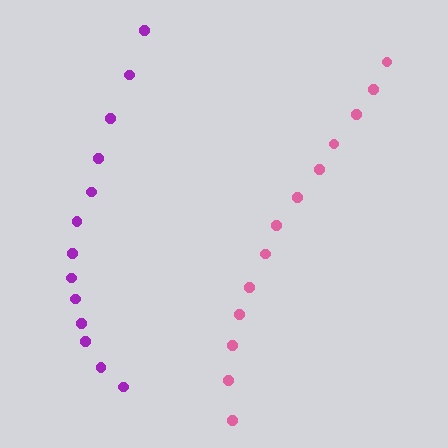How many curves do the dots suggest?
There are 2 distinct paths.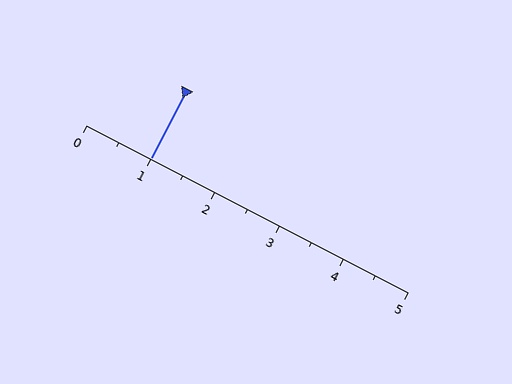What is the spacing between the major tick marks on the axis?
The major ticks are spaced 1 apart.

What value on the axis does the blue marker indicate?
The marker indicates approximately 1.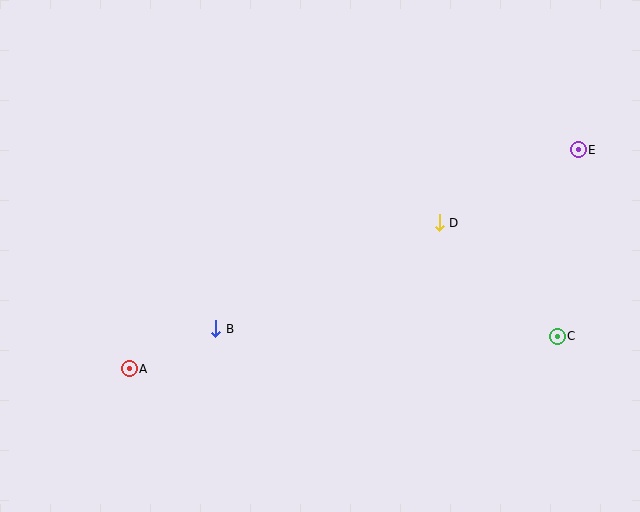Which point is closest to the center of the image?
Point D at (439, 223) is closest to the center.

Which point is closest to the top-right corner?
Point E is closest to the top-right corner.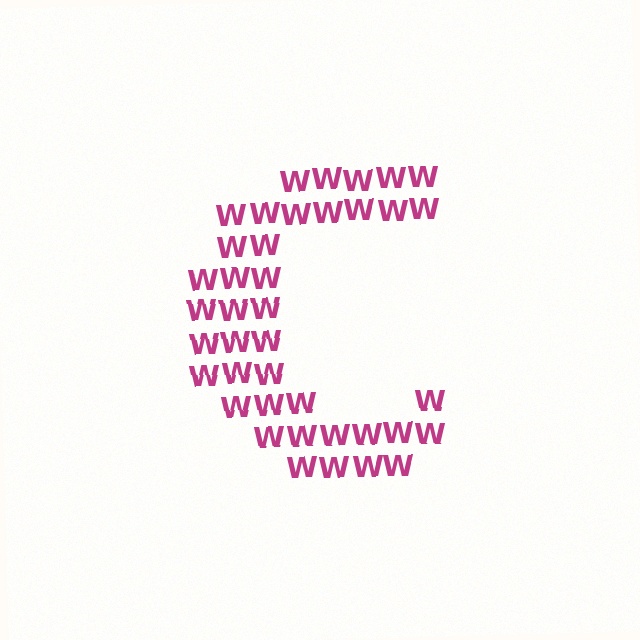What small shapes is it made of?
It is made of small letter W's.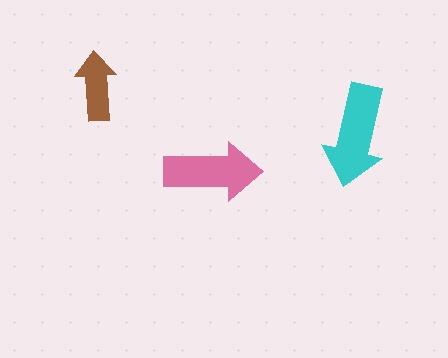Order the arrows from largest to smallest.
the cyan one, the pink one, the brown one.